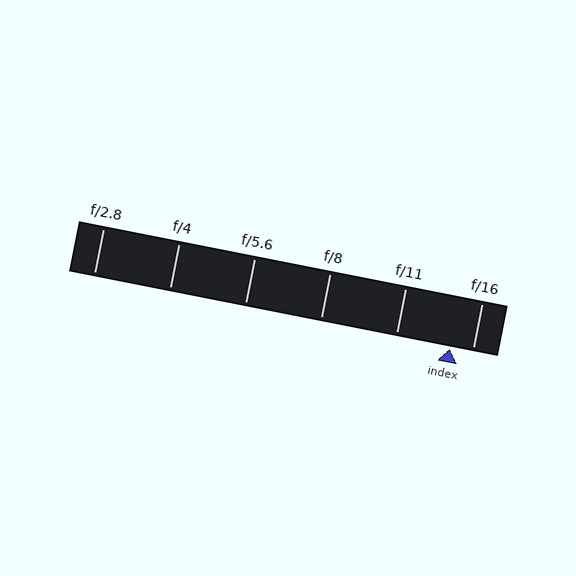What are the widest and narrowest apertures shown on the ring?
The widest aperture shown is f/2.8 and the narrowest is f/16.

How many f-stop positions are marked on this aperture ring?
There are 6 f-stop positions marked.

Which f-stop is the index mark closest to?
The index mark is closest to f/16.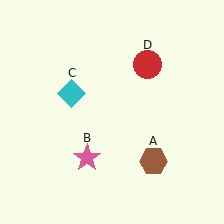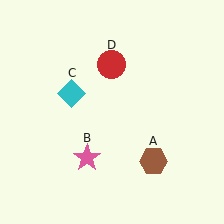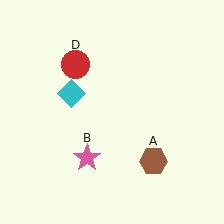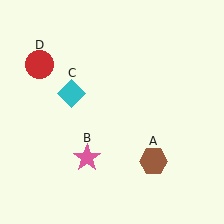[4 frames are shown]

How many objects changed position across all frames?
1 object changed position: red circle (object D).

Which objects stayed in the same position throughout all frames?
Brown hexagon (object A) and pink star (object B) and cyan diamond (object C) remained stationary.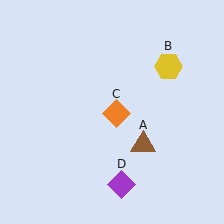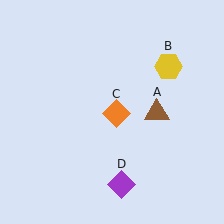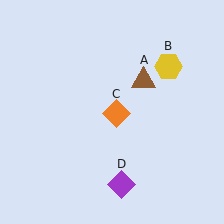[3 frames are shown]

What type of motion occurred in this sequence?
The brown triangle (object A) rotated counterclockwise around the center of the scene.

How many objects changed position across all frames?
1 object changed position: brown triangle (object A).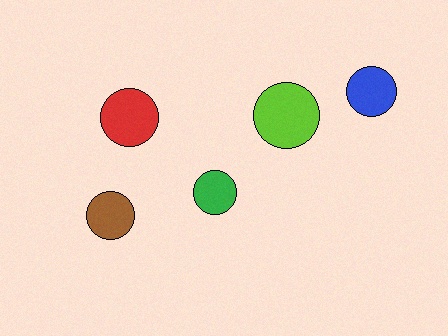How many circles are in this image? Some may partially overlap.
There are 5 circles.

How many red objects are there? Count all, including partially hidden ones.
There is 1 red object.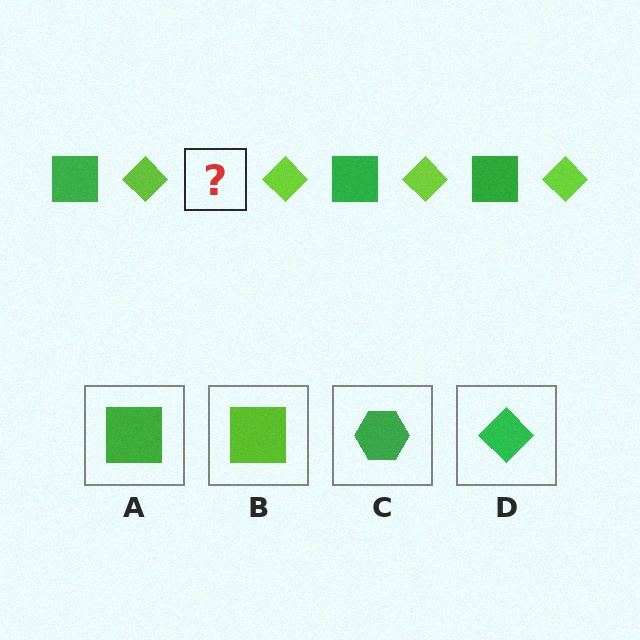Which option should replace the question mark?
Option A.